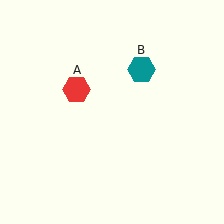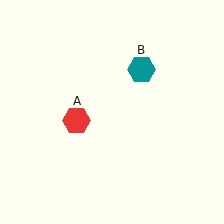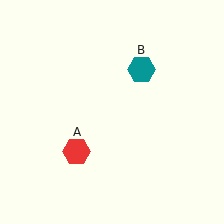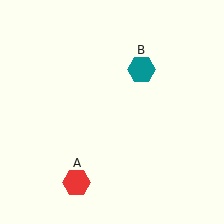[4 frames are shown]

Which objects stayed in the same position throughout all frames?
Teal hexagon (object B) remained stationary.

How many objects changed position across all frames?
1 object changed position: red hexagon (object A).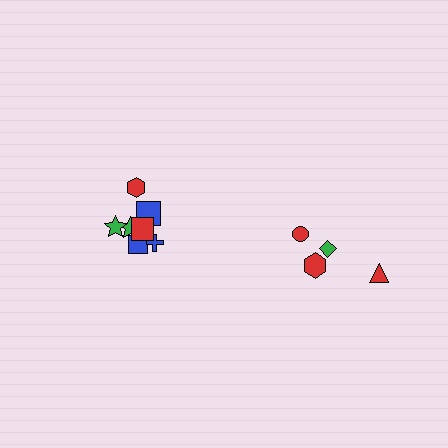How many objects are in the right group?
There are 4 objects.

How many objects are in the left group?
There are 7 objects.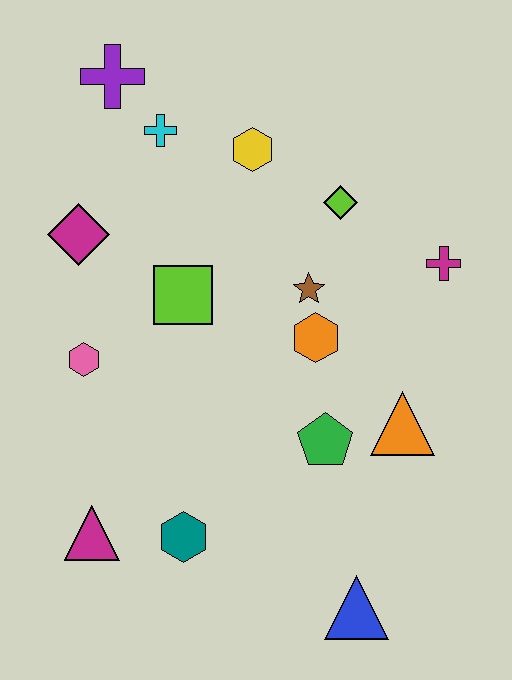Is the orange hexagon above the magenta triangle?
Yes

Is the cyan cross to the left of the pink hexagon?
No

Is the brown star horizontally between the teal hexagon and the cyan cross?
No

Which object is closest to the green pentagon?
The orange triangle is closest to the green pentagon.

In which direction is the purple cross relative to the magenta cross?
The purple cross is to the left of the magenta cross.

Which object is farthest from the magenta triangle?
The purple cross is farthest from the magenta triangle.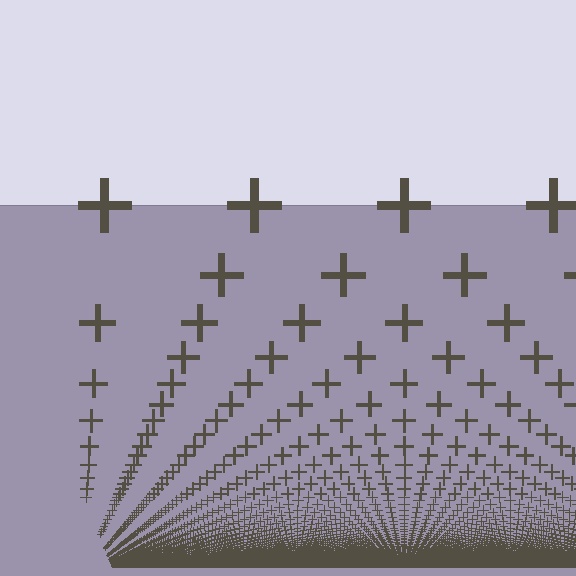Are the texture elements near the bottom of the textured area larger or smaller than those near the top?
Smaller. The gradient is inverted — elements near the bottom are smaller and denser.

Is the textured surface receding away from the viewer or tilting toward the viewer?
The surface appears to tilt toward the viewer. Texture elements get larger and sparser toward the top.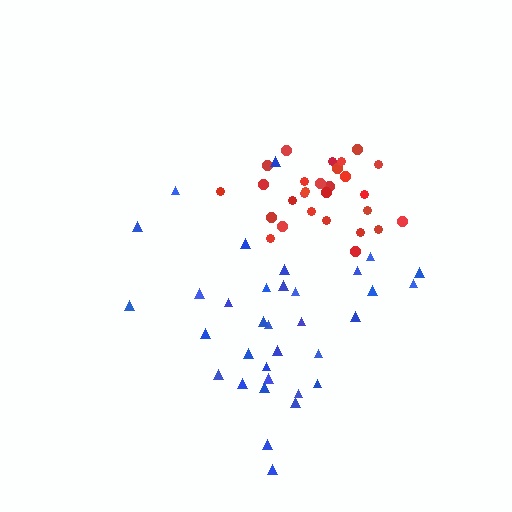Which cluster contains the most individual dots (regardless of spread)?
Blue (34).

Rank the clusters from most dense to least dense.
red, blue.